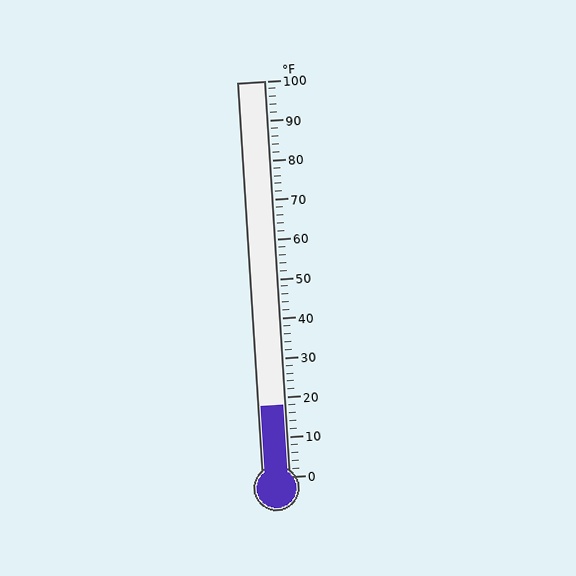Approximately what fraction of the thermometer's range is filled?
The thermometer is filled to approximately 20% of its range.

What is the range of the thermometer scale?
The thermometer scale ranges from 0°F to 100°F.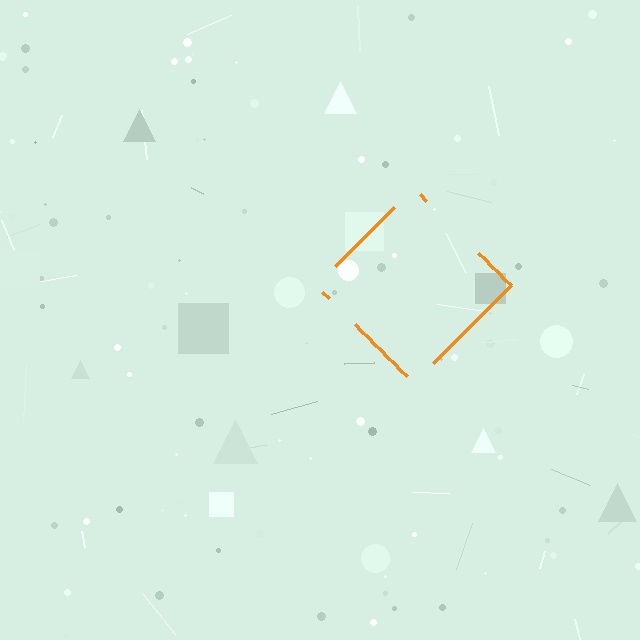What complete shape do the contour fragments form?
The contour fragments form a diamond.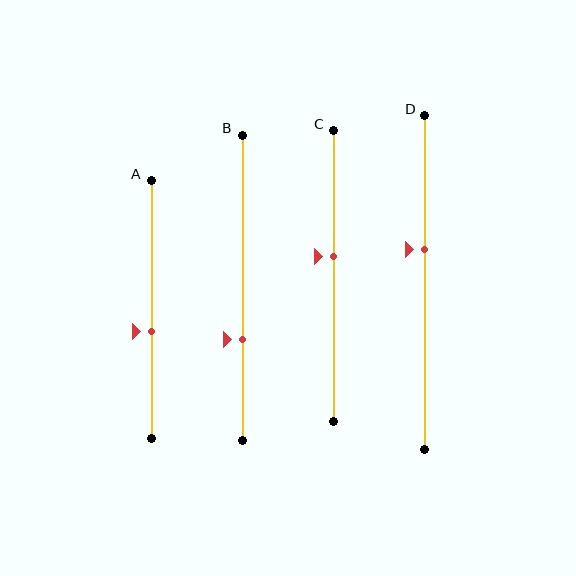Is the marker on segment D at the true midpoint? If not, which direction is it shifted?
No, the marker on segment D is shifted upward by about 10% of the segment length.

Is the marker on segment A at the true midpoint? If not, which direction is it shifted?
No, the marker on segment A is shifted downward by about 8% of the segment length.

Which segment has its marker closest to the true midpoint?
Segment C has its marker closest to the true midpoint.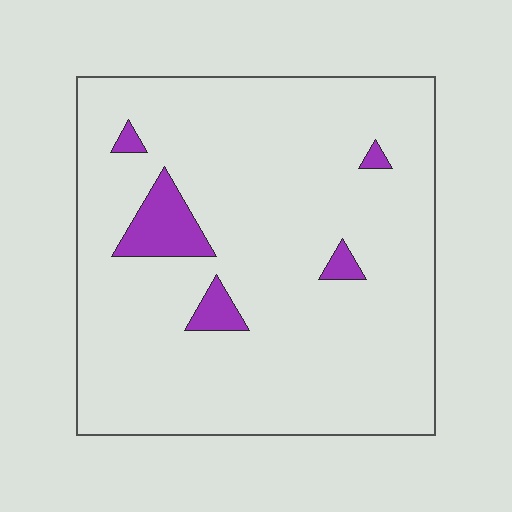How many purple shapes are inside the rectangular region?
5.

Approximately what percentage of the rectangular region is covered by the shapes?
Approximately 5%.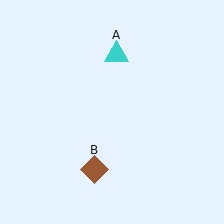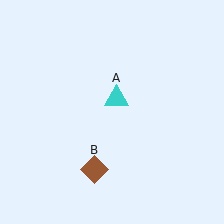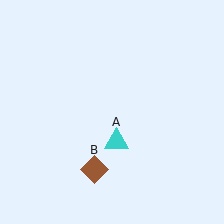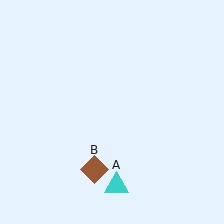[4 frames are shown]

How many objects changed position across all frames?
1 object changed position: cyan triangle (object A).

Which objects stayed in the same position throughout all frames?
Brown diamond (object B) remained stationary.